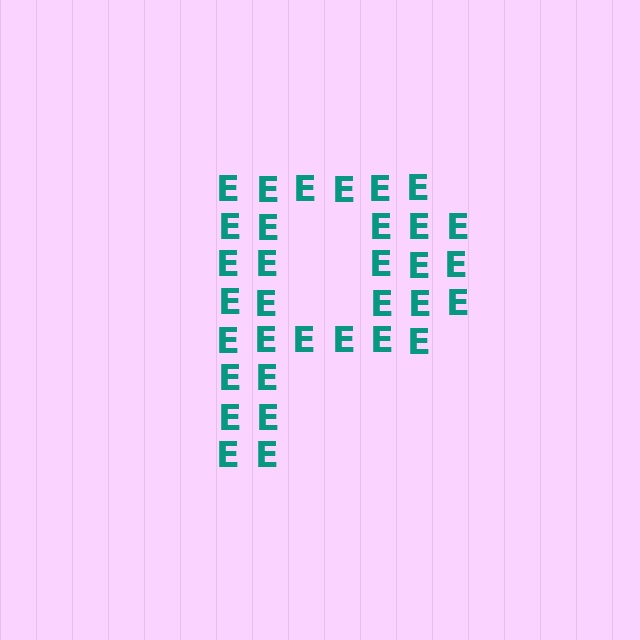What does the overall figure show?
The overall figure shows the letter P.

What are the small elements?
The small elements are letter E's.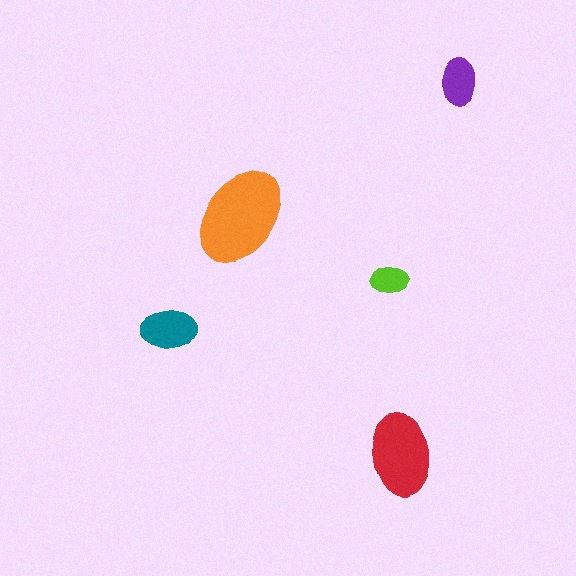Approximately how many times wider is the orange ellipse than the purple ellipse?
About 2 times wider.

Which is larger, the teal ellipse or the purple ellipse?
The teal one.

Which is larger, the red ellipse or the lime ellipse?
The red one.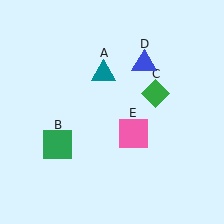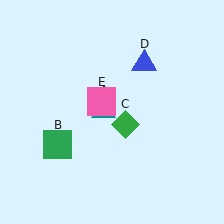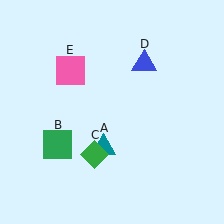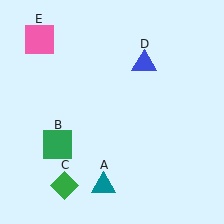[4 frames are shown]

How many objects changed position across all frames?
3 objects changed position: teal triangle (object A), green diamond (object C), pink square (object E).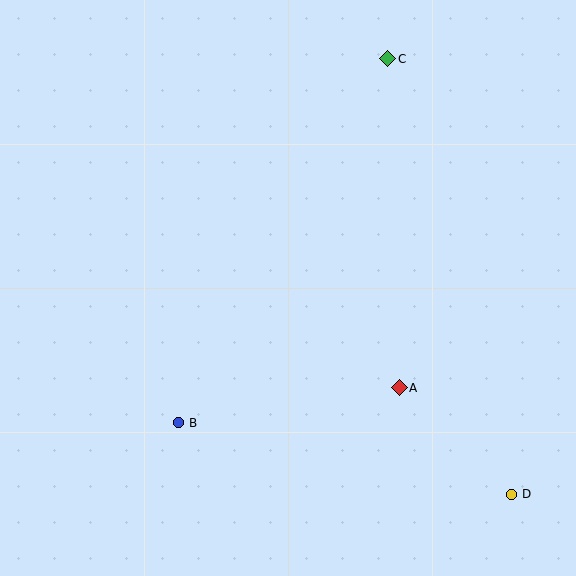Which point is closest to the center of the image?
Point A at (399, 388) is closest to the center.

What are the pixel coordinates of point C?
Point C is at (387, 59).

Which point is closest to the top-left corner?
Point C is closest to the top-left corner.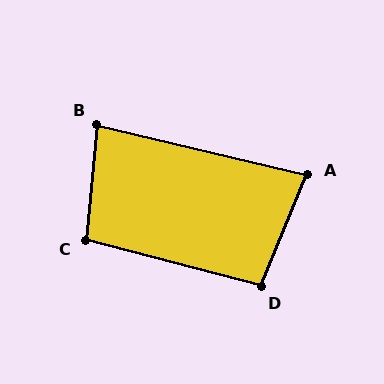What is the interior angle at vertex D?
Approximately 98 degrees (obtuse).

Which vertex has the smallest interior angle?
A, at approximately 81 degrees.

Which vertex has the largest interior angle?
C, at approximately 99 degrees.